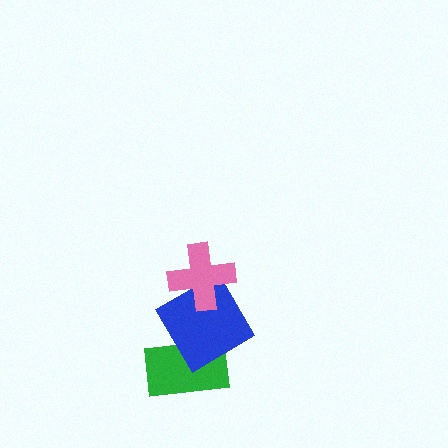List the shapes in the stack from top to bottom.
From top to bottom: the pink cross, the blue diamond, the green rectangle.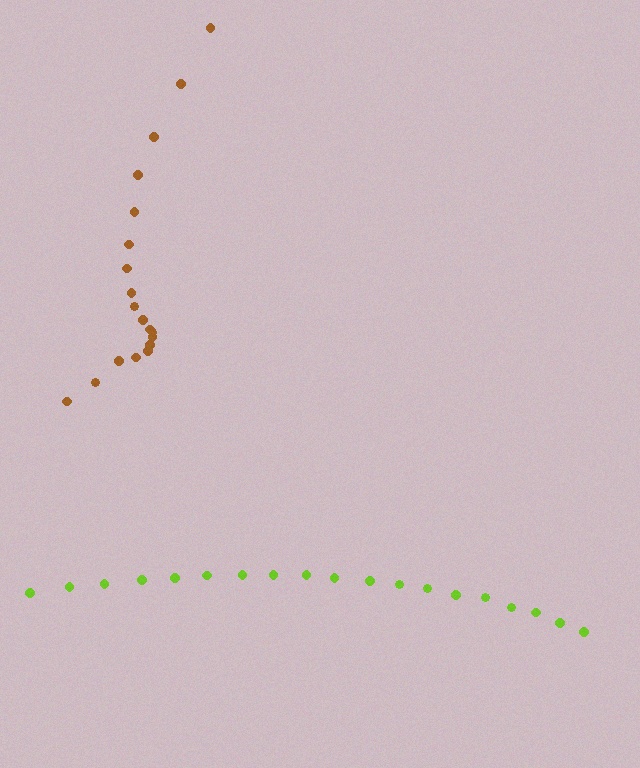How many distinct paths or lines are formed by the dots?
There are 2 distinct paths.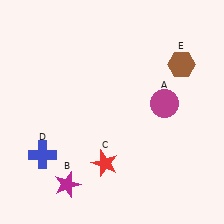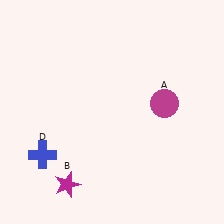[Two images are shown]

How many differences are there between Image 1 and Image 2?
There are 2 differences between the two images.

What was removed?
The brown hexagon (E), the red star (C) were removed in Image 2.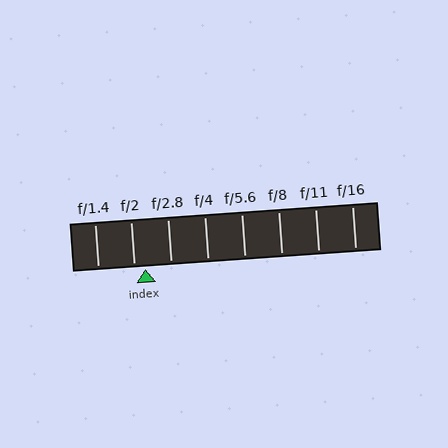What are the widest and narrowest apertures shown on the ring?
The widest aperture shown is f/1.4 and the narrowest is f/16.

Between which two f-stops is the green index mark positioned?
The index mark is between f/2 and f/2.8.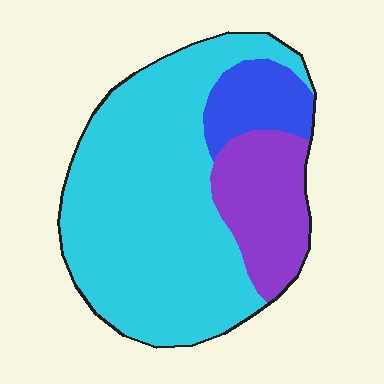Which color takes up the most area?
Cyan, at roughly 70%.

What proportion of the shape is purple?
Purple covers about 20% of the shape.